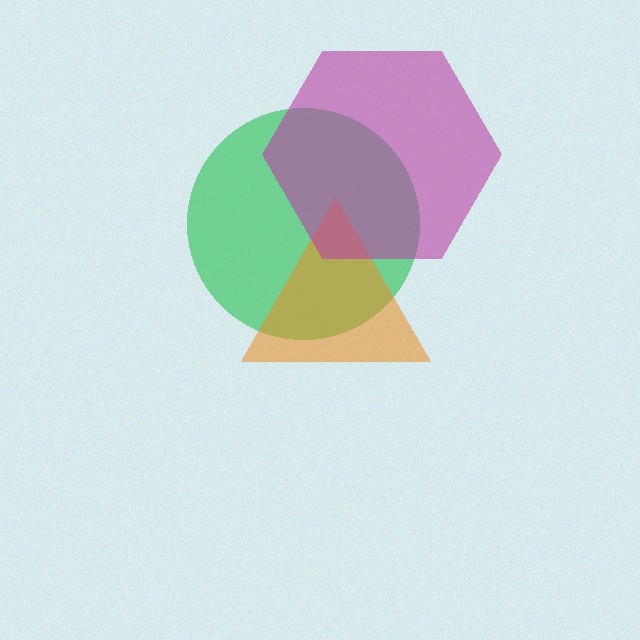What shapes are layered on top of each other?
The layered shapes are: a green circle, an orange triangle, a magenta hexagon.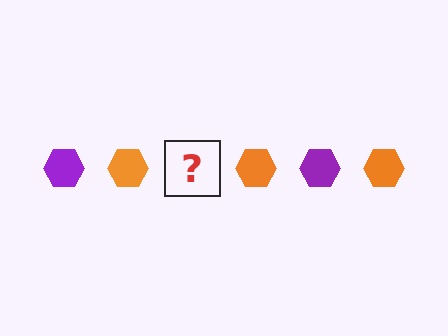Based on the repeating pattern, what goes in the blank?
The blank should be a purple hexagon.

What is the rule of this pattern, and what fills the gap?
The rule is that the pattern cycles through purple, orange hexagons. The gap should be filled with a purple hexagon.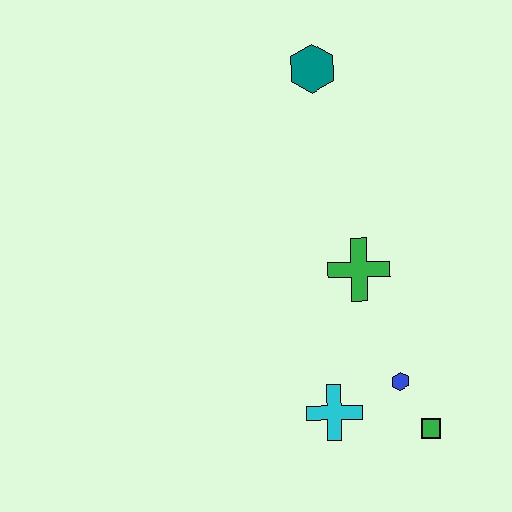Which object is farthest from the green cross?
The teal hexagon is farthest from the green cross.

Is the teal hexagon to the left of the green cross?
Yes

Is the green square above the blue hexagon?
No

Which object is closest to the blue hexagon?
The green square is closest to the blue hexagon.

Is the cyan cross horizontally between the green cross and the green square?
No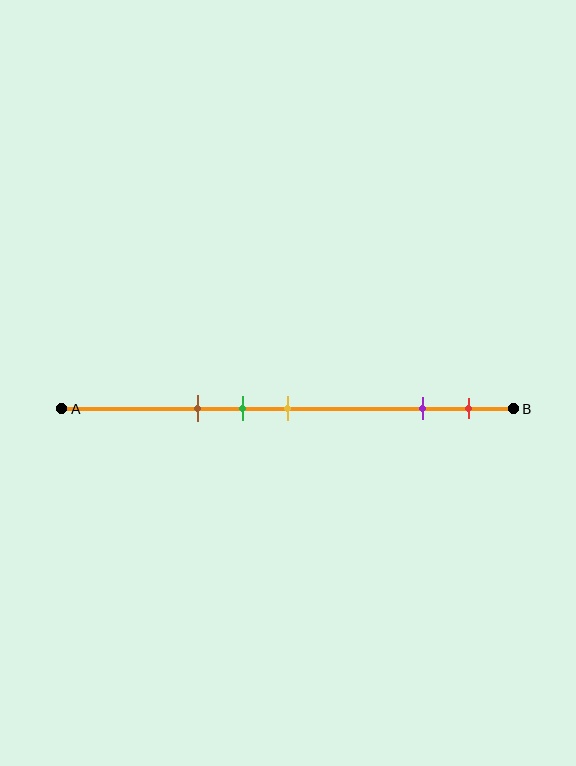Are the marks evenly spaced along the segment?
No, the marks are not evenly spaced.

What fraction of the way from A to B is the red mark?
The red mark is approximately 90% (0.9) of the way from A to B.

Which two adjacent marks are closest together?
The green and yellow marks are the closest adjacent pair.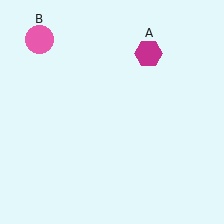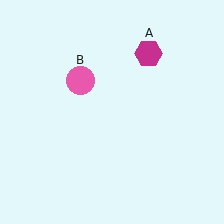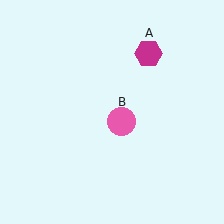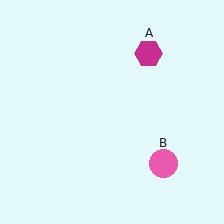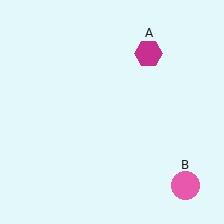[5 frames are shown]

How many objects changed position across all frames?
1 object changed position: pink circle (object B).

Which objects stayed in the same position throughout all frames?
Magenta hexagon (object A) remained stationary.